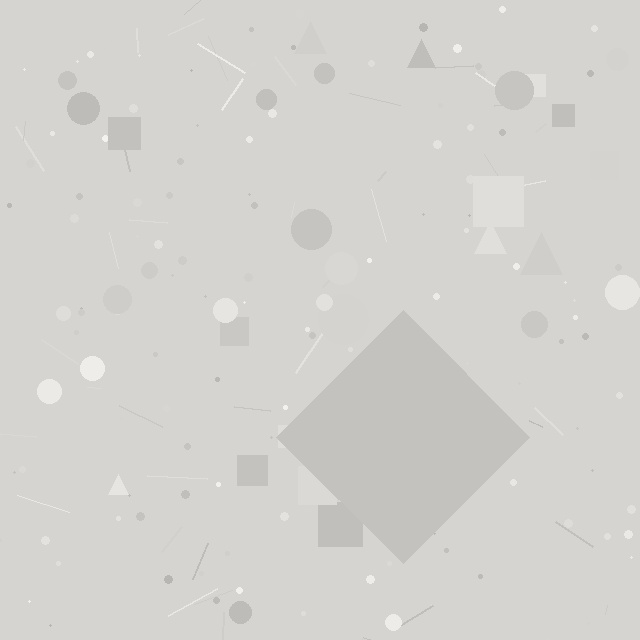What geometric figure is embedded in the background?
A diamond is embedded in the background.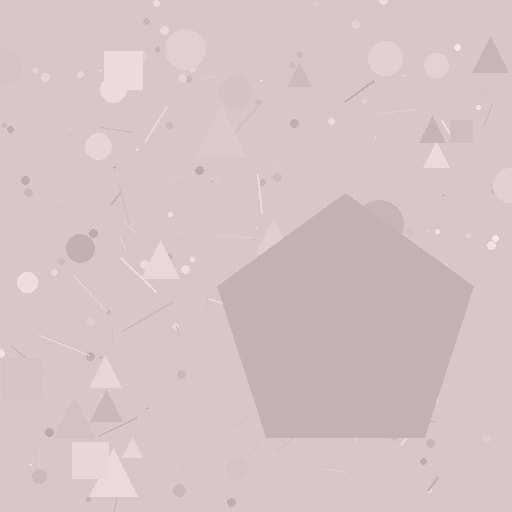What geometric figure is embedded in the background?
A pentagon is embedded in the background.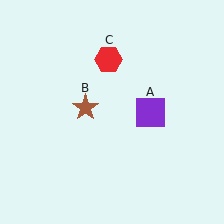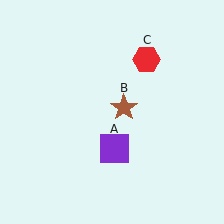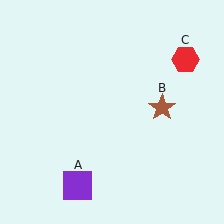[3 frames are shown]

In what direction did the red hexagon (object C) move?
The red hexagon (object C) moved right.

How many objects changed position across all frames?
3 objects changed position: purple square (object A), brown star (object B), red hexagon (object C).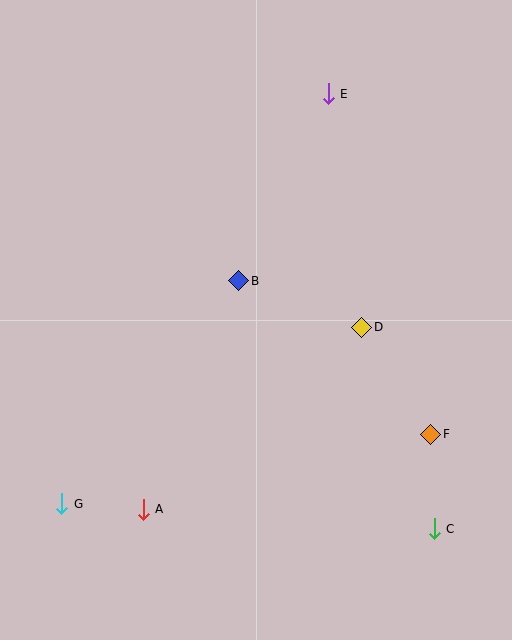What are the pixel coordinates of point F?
Point F is at (431, 434).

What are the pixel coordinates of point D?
Point D is at (362, 327).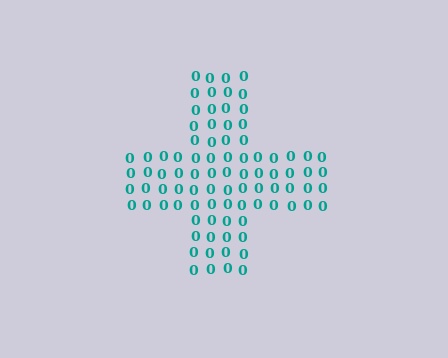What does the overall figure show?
The overall figure shows a cross.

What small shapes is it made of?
It is made of small digit 0's.